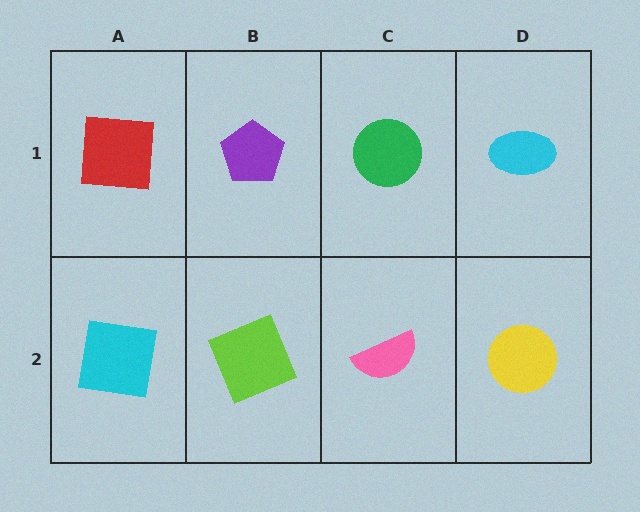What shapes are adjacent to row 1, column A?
A cyan square (row 2, column A), a purple pentagon (row 1, column B).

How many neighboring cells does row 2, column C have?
3.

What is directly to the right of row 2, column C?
A yellow circle.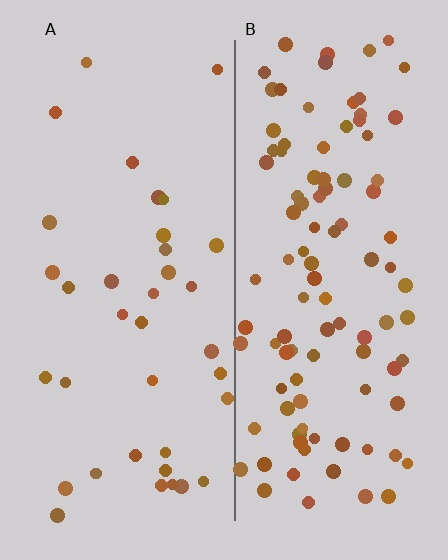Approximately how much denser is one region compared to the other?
Approximately 2.8× — region B over region A.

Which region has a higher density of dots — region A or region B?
B (the right).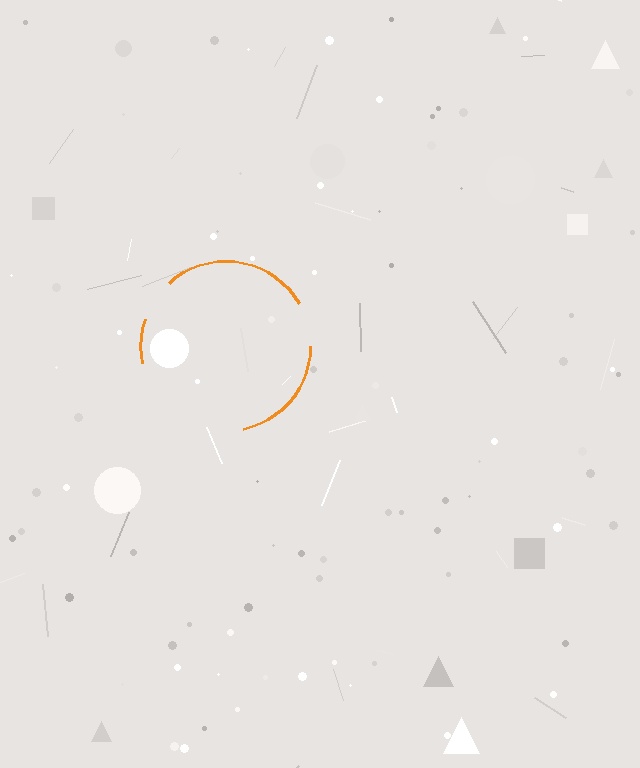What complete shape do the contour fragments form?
The contour fragments form a circle.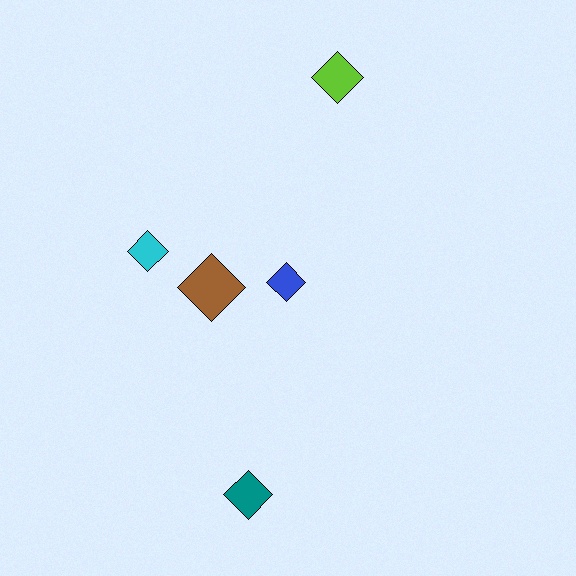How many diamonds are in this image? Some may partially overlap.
There are 5 diamonds.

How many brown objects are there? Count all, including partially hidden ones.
There is 1 brown object.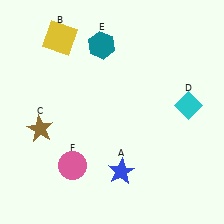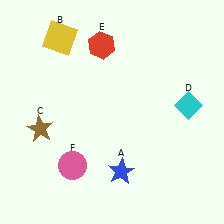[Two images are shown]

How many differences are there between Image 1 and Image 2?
There is 1 difference between the two images.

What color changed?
The hexagon (E) changed from teal in Image 1 to red in Image 2.